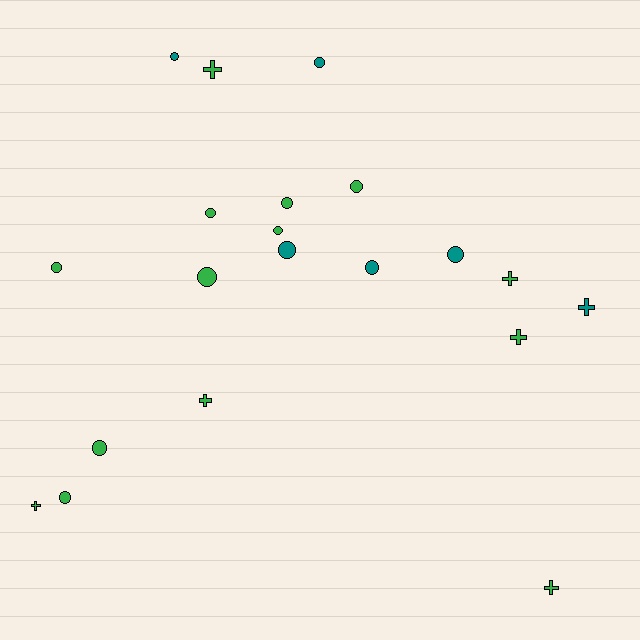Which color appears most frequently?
Green, with 14 objects.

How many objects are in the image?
There are 20 objects.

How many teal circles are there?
There are 5 teal circles.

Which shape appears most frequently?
Circle, with 13 objects.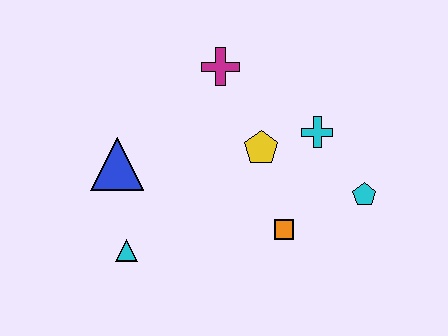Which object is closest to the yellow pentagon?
The cyan cross is closest to the yellow pentagon.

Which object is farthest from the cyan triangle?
The cyan pentagon is farthest from the cyan triangle.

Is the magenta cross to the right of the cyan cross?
No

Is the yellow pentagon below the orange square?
No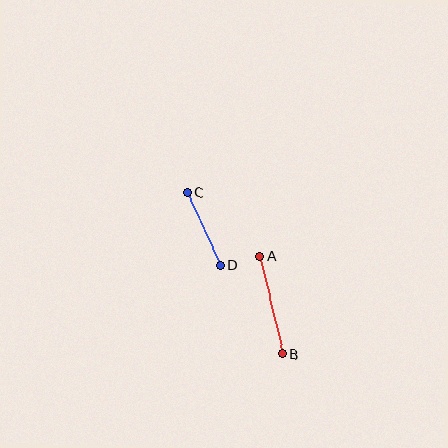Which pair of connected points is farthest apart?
Points A and B are farthest apart.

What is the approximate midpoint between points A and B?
The midpoint is at approximately (271, 305) pixels.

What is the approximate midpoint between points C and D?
The midpoint is at approximately (204, 229) pixels.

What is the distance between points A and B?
The distance is approximately 101 pixels.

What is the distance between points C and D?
The distance is approximately 80 pixels.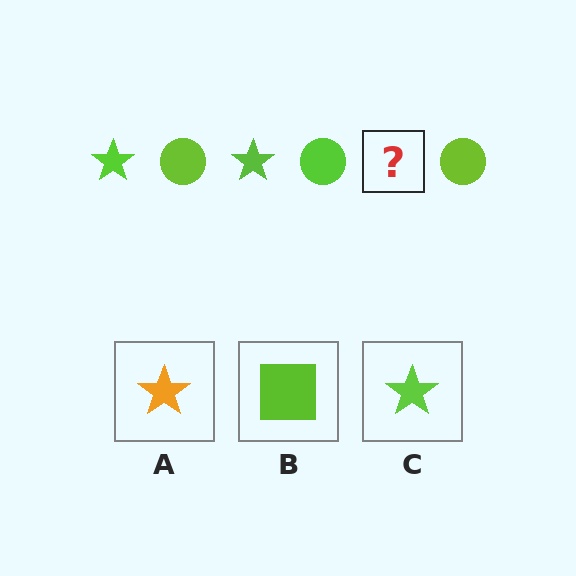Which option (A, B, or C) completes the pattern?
C.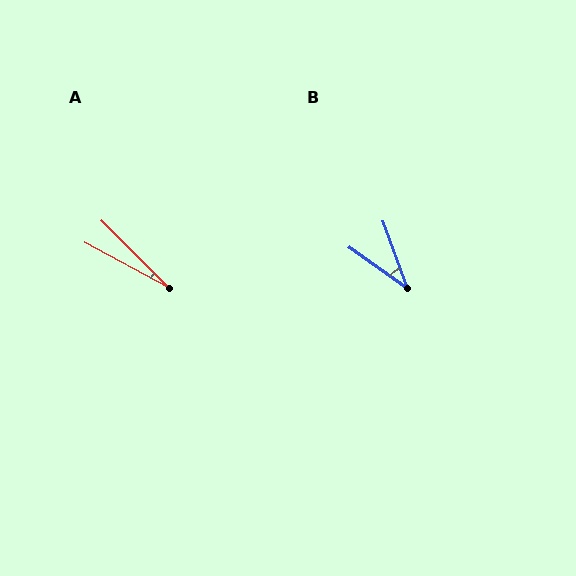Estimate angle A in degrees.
Approximately 17 degrees.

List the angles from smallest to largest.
A (17°), B (35°).